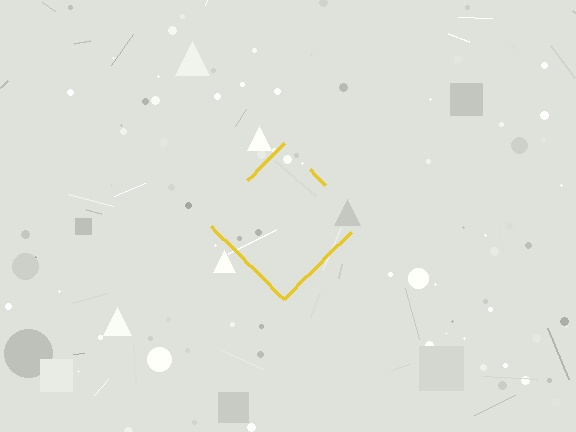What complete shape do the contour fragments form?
The contour fragments form a diamond.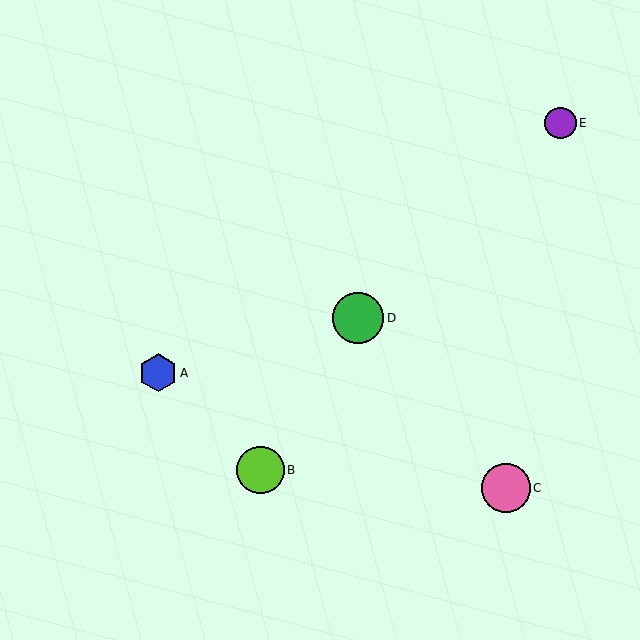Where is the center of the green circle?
The center of the green circle is at (358, 318).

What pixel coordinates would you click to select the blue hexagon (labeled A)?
Click at (158, 373) to select the blue hexagon A.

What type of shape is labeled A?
Shape A is a blue hexagon.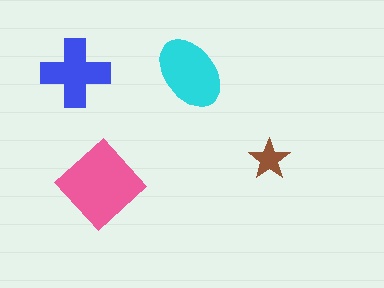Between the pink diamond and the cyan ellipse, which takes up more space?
The pink diamond.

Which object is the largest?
The pink diamond.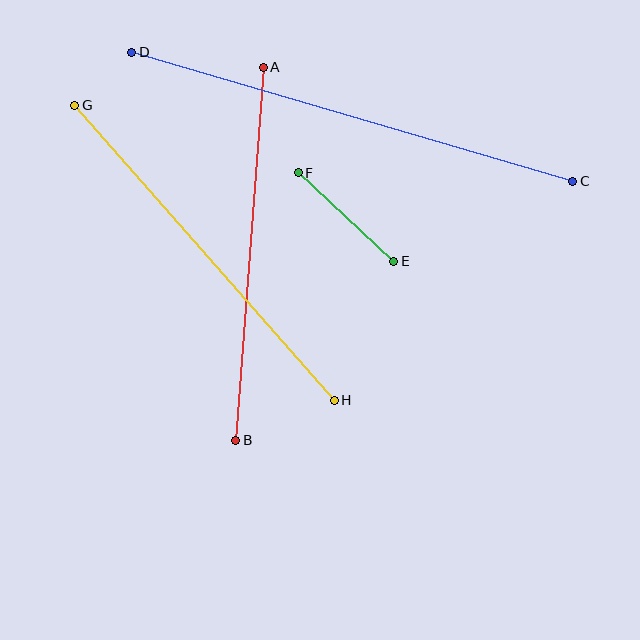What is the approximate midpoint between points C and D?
The midpoint is at approximately (352, 117) pixels.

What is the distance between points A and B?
The distance is approximately 374 pixels.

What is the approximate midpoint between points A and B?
The midpoint is at approximately (249, 254) pixels.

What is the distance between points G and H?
The distance is approximately 393 pixels.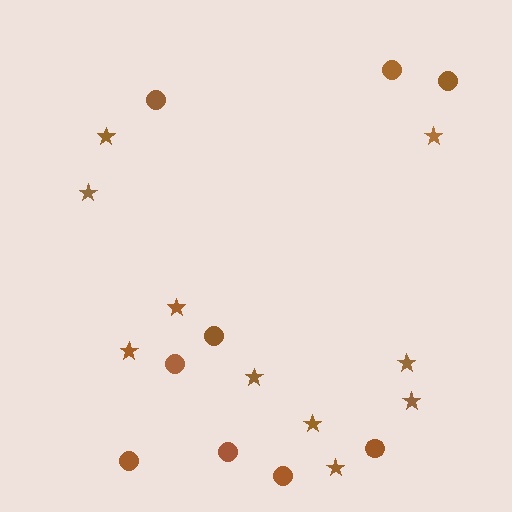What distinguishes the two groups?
There are 2 groups: one group of stars (10) and one group of circles (9).